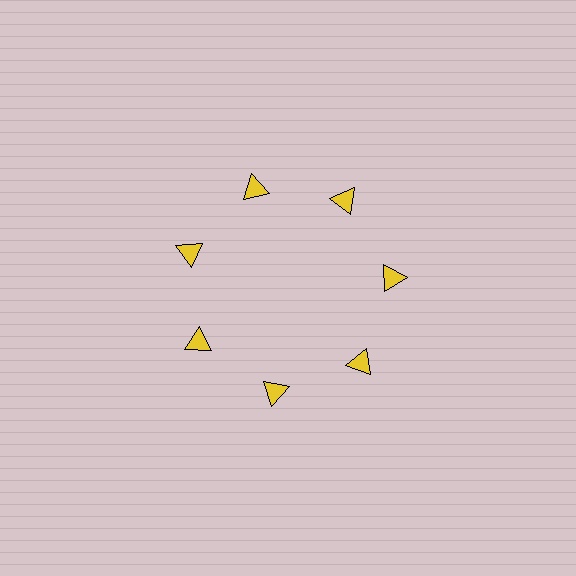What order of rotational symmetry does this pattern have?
This pattern has 7-fold rotational symmetry.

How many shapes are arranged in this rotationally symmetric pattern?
There are 7 shapes, arranged in 7 groups of 1.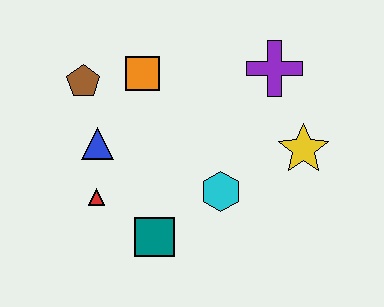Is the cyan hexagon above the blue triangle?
No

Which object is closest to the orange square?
The brown pentagon is closest to the orange square.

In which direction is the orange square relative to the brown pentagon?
The orange square is to the right of the brown pentagon.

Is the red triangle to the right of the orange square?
No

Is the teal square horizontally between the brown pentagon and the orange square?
No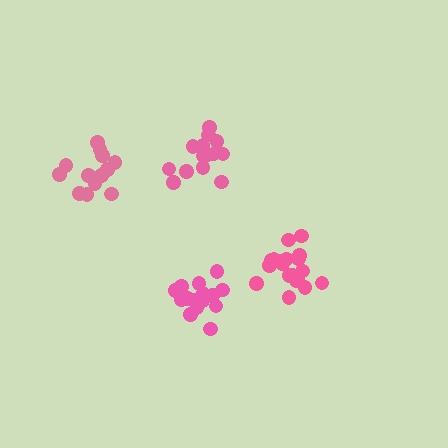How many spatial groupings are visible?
There are 4 spatial groupings.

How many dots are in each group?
Group 1: 19 dots, Group 2: 18 dots, Group 3: 14 dots, Group 4: 14 dots (65 total).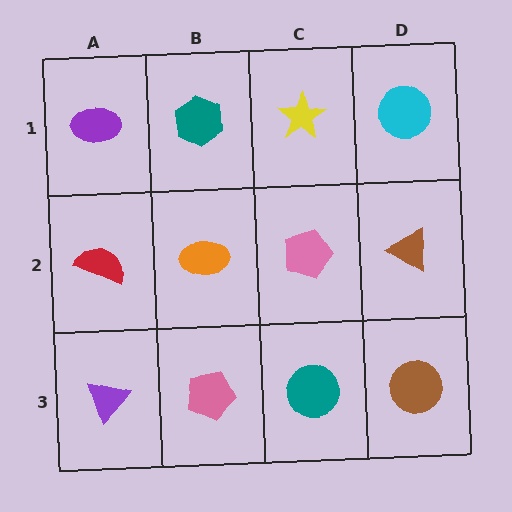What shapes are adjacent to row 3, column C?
A pink pentagon (row 2, column C), a pink pentagon (row 3, column B), a brown circle (row 3, column D).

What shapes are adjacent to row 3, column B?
An orange ellipse (row 2, column B), a purple triangle (row 3, column A), a teal circle (row 3, column C).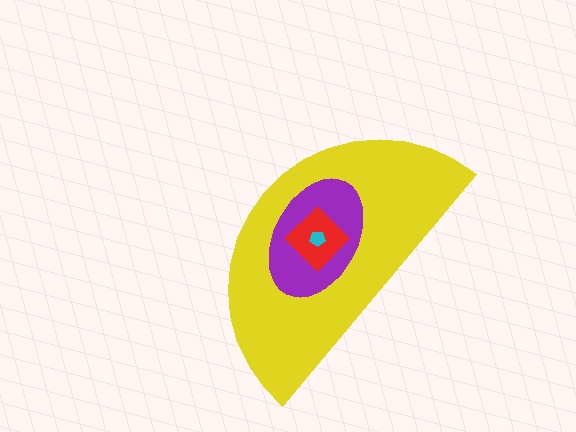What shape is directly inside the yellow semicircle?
The purple ellipse.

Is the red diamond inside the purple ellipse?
Yes.